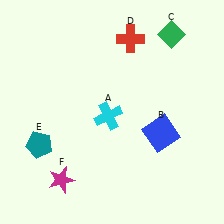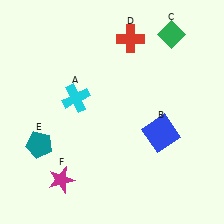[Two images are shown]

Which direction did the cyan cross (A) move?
The cyan cross (A) moved left.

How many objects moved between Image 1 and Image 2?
1 object moved between the two images.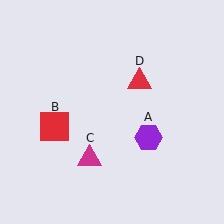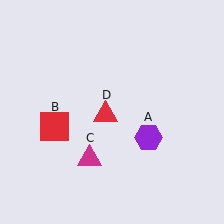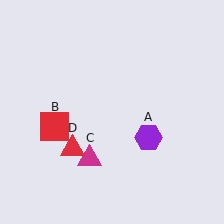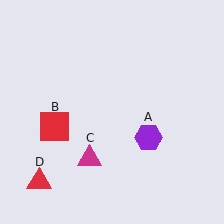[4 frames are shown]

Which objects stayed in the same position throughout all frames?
Purple hexagon (object A) and red square (object B) and magenta triangle (object C) remained stationary.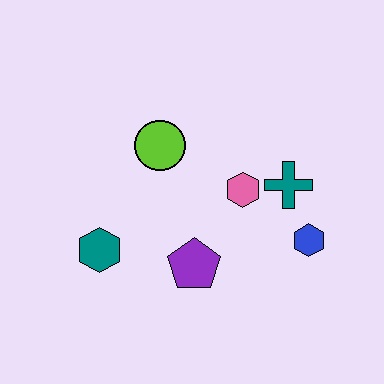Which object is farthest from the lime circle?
The blue hexagon is farthest from the lime circle.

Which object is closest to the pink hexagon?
The teal cross is closest to the pink hexagon.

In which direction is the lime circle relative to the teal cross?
The lime circle is to the left of the teal cross.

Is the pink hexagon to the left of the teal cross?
Yes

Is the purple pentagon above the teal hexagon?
No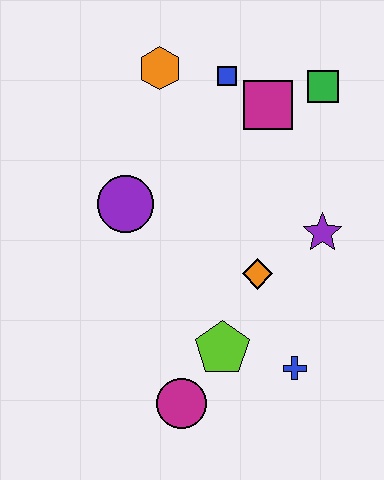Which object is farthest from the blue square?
The magenta circle is farthest from the blue square.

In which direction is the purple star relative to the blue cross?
The purple star is above the blue cross.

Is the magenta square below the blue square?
Yes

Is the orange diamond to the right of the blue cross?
No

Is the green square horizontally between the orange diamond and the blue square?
No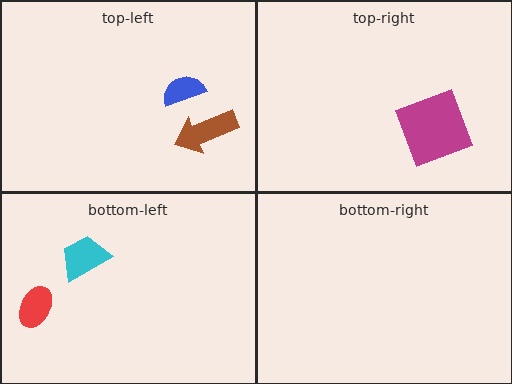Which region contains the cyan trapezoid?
The bottom-left region.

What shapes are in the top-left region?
The brown arrow, the blue semicircle.